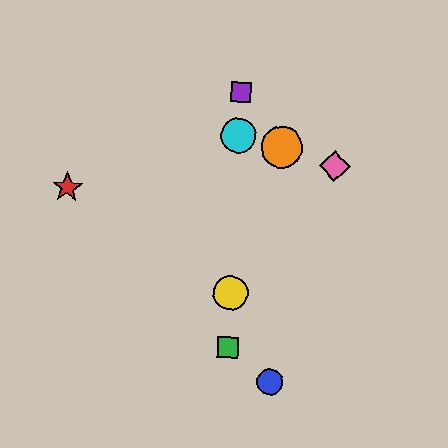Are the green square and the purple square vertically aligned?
Yes, both are at x≈228.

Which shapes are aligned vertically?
The green square, the yellow circle, the purple square, the cyan circle are aligned vertically.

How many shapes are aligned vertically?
4 shapes (the green square, the yellow circle, the purple square, the cyan circle) are aligned vertically.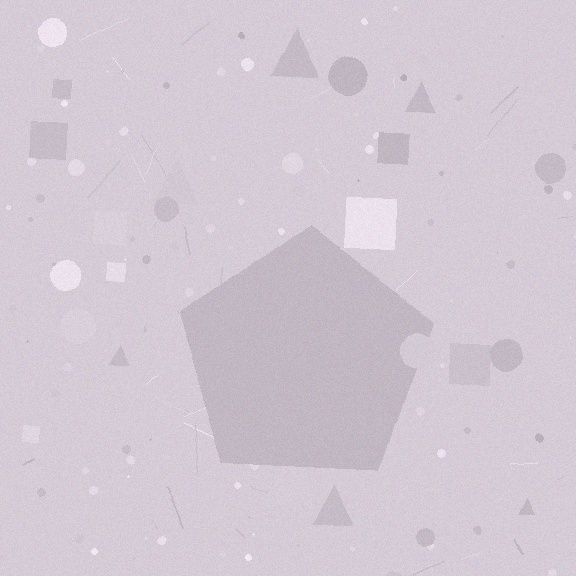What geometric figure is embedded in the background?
A pentagon is embedded in the background.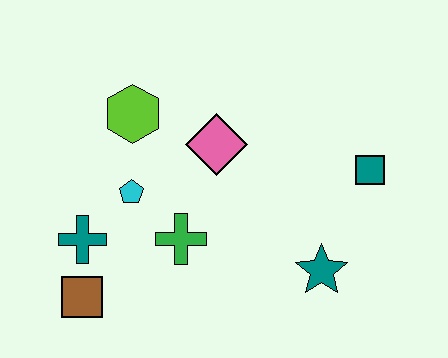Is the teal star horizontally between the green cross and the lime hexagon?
No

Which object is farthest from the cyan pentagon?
The teal square is farthest from the cyan pentagon.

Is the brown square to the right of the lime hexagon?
No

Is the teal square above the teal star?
Yes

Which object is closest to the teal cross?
The brown square is closest to the teal cross.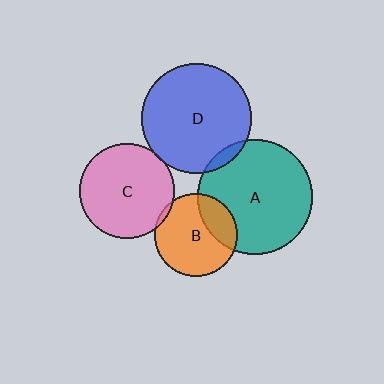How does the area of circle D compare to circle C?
Approximately 1.3 times.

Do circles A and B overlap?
Yes.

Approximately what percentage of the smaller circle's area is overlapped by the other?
Approximately 25%.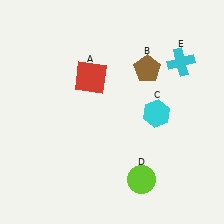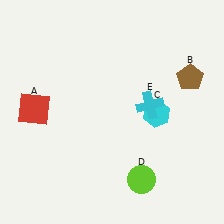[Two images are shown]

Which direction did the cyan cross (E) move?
The cyan cross (E) moved down.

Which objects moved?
The objects that moved are: the red square (A), the brown pentagon (B), the cyan cross (E).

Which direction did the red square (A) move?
The red square (A) moved left.